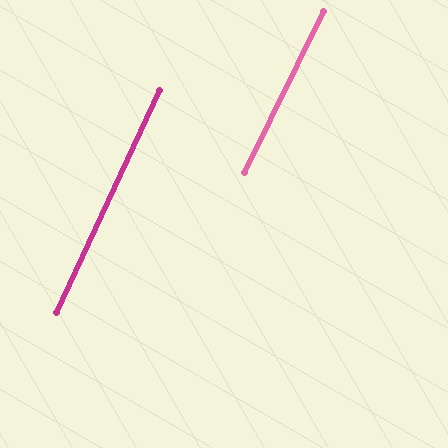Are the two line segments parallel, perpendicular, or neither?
Parallel — their directions differ by only 1.3°.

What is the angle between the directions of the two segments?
Approximately 1 degree.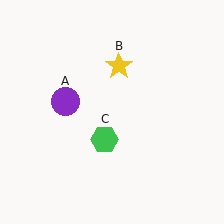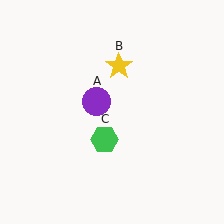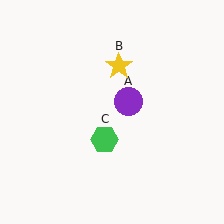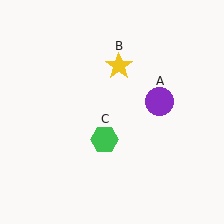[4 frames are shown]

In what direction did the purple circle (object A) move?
The purple circle (object A) moved right.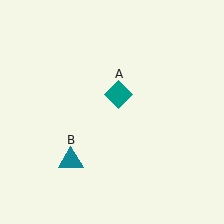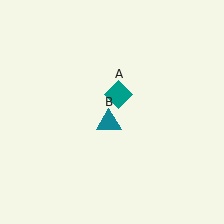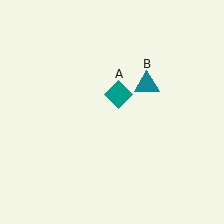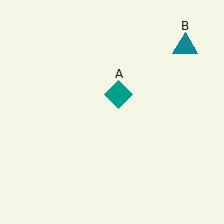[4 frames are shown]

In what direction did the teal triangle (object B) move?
The teal triangle (object B) moved up and to the right.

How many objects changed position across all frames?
1 object changed position: teal triangle (object B).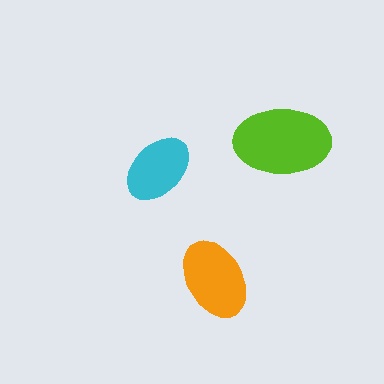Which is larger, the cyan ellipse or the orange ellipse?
The orange one.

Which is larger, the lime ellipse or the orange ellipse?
The lime one.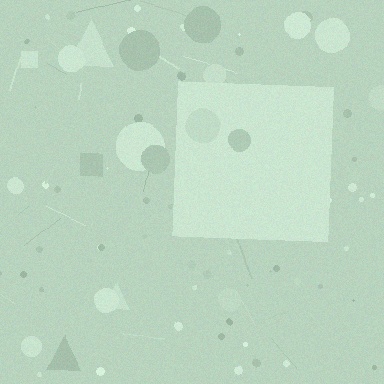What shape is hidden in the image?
A square is hidden in the image.